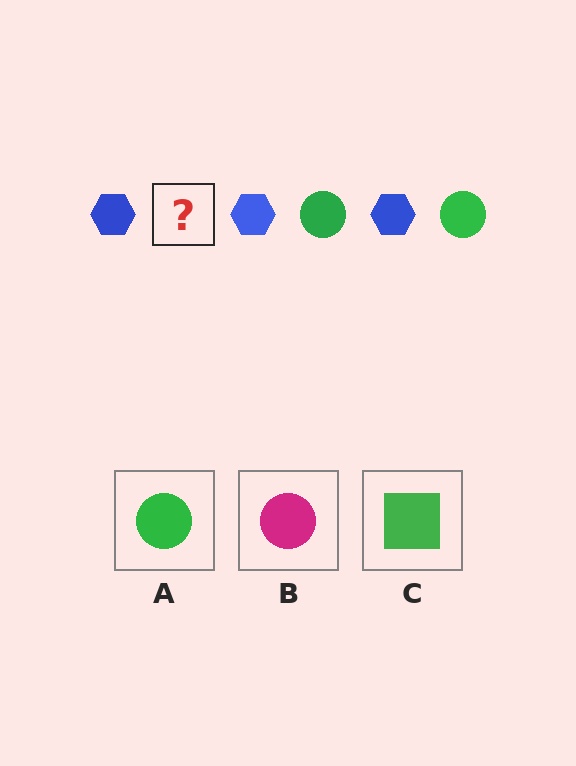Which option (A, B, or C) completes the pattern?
A.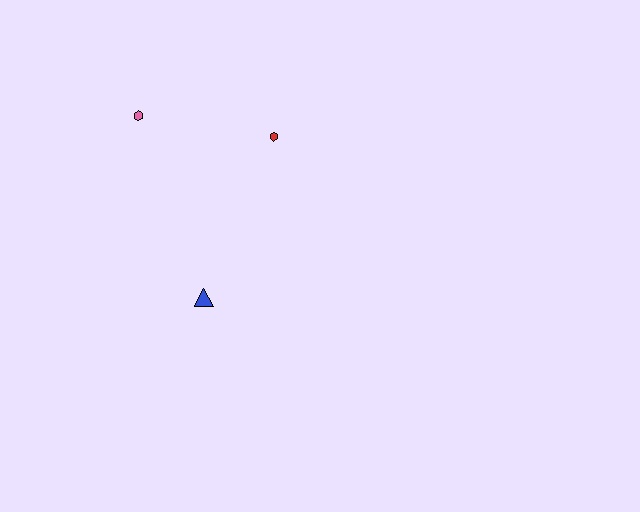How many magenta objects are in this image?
There are no magenta objects.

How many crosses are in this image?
There are no crosses.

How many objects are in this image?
There are 3 objects.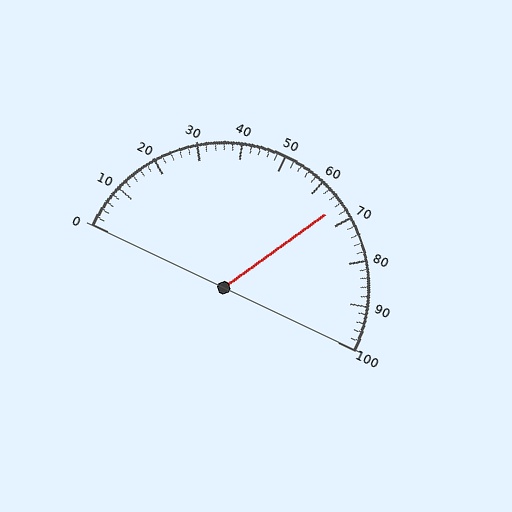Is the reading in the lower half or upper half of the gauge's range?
The reading is in the upper half of the range (0 to 100).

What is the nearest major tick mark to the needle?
The nearest major tick mark is 70.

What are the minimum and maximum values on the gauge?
The gauge ranges from 0 to 100.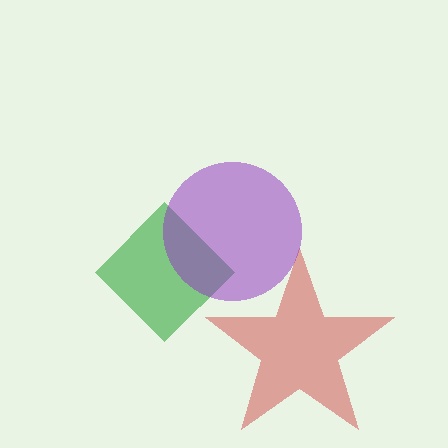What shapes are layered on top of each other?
The layered shapes are: a green diamond, a red star, a purple circle.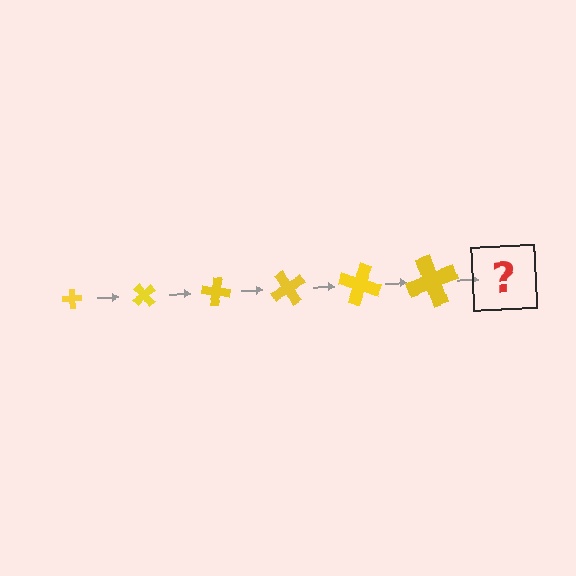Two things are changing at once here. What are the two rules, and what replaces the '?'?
The two rules are that the cross grows larger each step and it rotates 50 degrees each step. The '?' should be a cross, larger than the previous one and rotated 300 degrees from the start.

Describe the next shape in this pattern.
It should be a cross, larger than the previous one and rotated 300 degrees from the start.